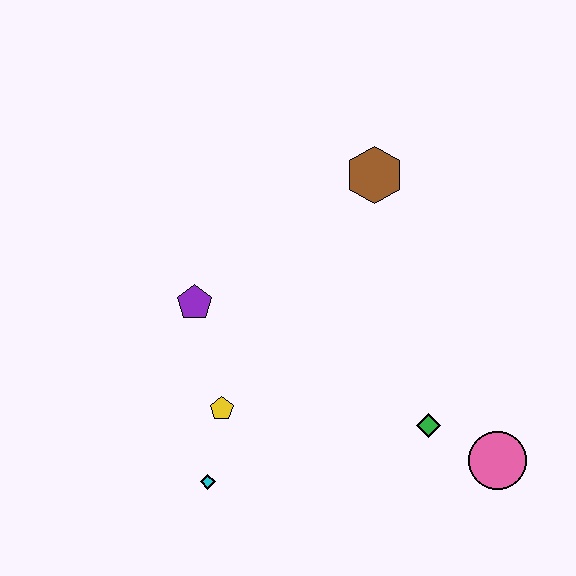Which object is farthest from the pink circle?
The purple pentagon is farthest from the pink circle.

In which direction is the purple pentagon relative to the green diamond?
The purple pentagon is to the left of the green diamond.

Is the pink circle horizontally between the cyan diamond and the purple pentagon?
No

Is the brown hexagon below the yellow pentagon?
No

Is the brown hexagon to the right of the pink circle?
No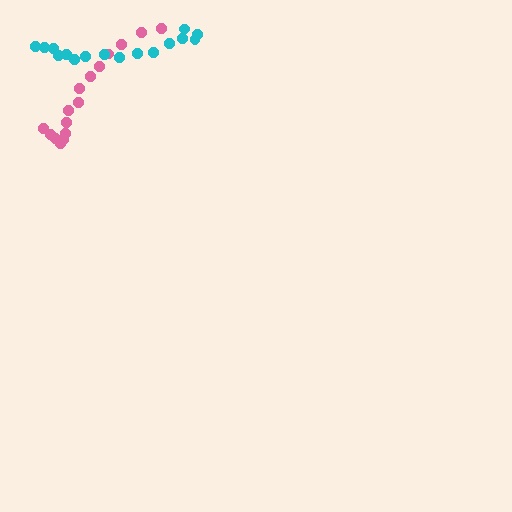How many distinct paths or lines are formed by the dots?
There are 2 distinct paths.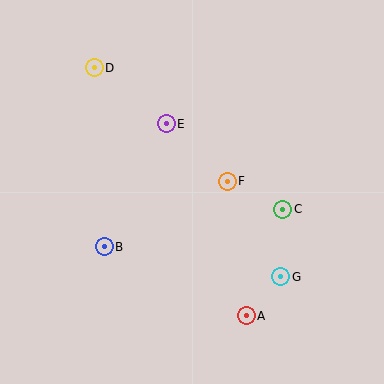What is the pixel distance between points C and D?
The distance between C and D is 236 pixels.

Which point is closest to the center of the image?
Point F at (227, 181) is closest to the center.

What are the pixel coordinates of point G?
Point G is at (281, 277).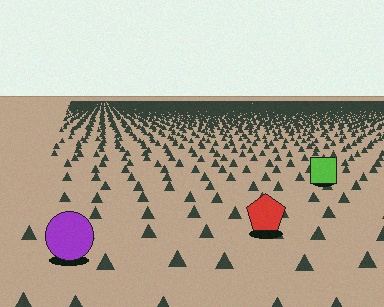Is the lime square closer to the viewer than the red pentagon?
No. The red pentagon is closer — you can tell from the texture gradient: the ground texture is coarser near it.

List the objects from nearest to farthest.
From nearest to farthest: the purple circle, the red pentagon, the lime square.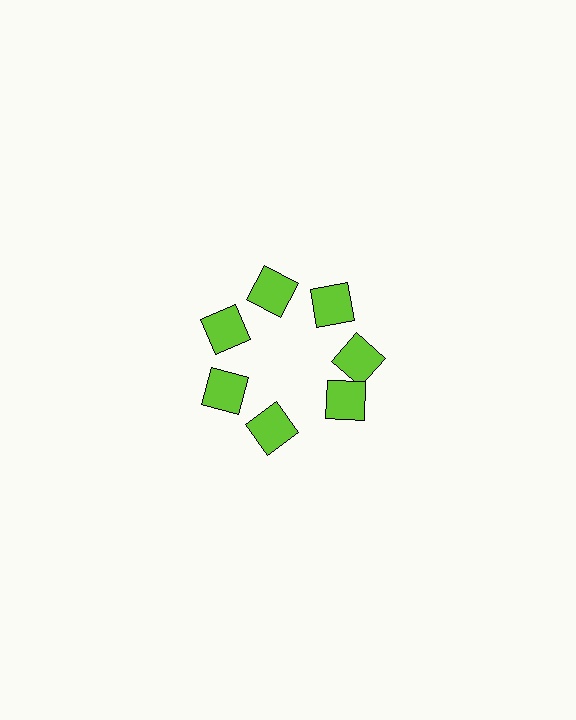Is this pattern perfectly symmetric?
No. The 7 lime squares are arranged in a ring, but one element near the 5 o'clock position is rotated out of alignment along the ring, breaking the 7-fold rotational symmetry.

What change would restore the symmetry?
The symmetry would be restored by rotating it back into even spacing with its neighbors so that all 7 squares sit at equal angles and equal distance from the center.